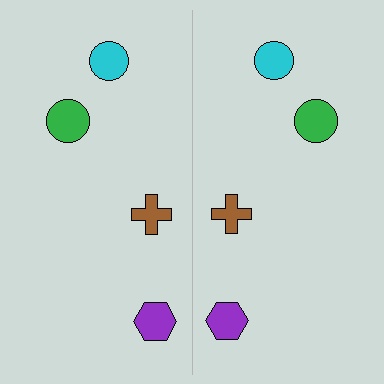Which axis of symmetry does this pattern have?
The pattern has a vertical axis of symmetry running through the center of the image.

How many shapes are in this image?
There are 8 shapes in this image.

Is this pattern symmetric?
Yes, this pattern has bilateral (reflection) symmetry.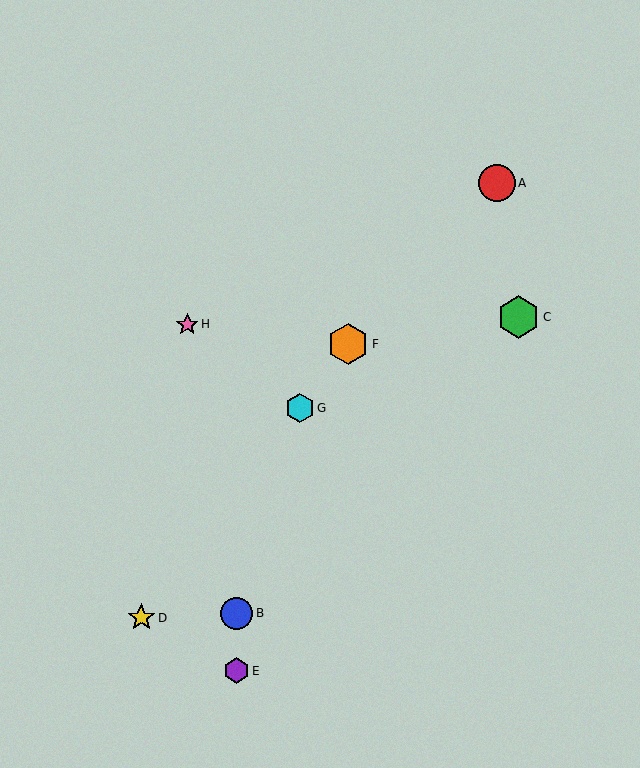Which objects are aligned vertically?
Objects B, E are aligned vertically.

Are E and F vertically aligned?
No, E is at x≈237 and F is at x≈348.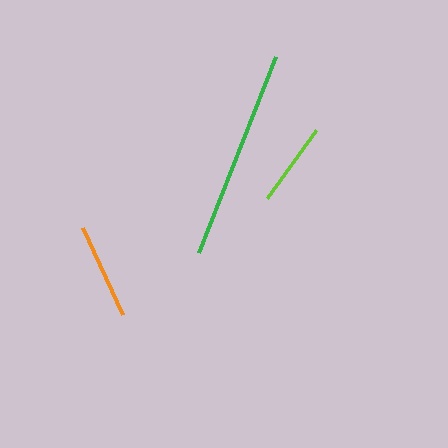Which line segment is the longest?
The green line is the longest at approximately 210 pixels.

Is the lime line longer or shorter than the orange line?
The orange line is longer than the lime line.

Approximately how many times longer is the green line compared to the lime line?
The green line is approximately 2.5 times the length of the lime line.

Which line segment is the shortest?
The lime line is the shortest at approximately 84 pixels.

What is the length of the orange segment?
The orange segment is approximately 95 pixels long.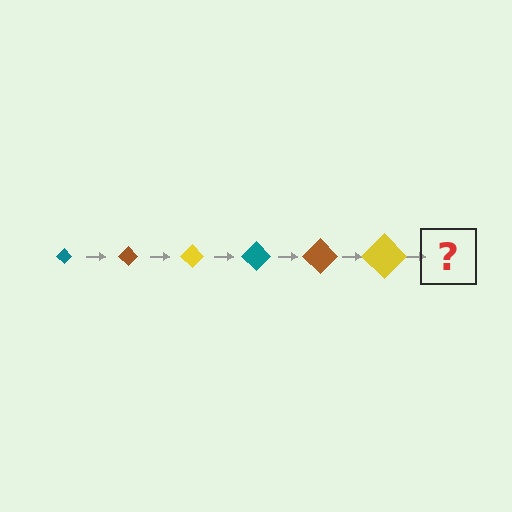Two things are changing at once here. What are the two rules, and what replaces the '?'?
The two rules are that the diamond grows larger each step and the color cycles through teal, brown, and yellow. The '?' should be a teal diamond, larger than the previous one.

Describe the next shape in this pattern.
It should be a teal diamond, larger than the previous one.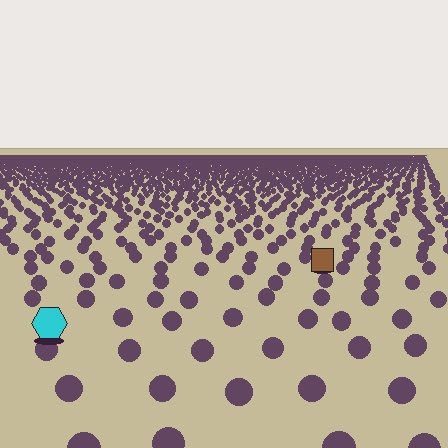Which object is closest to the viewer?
The cyan hexagon is closest. The texture marks near it are larger and more spread out.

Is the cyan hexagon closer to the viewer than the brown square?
Yes. The cyan hexagon is closer — you can tell from the texture gradient: the ground texture is coarser near it.